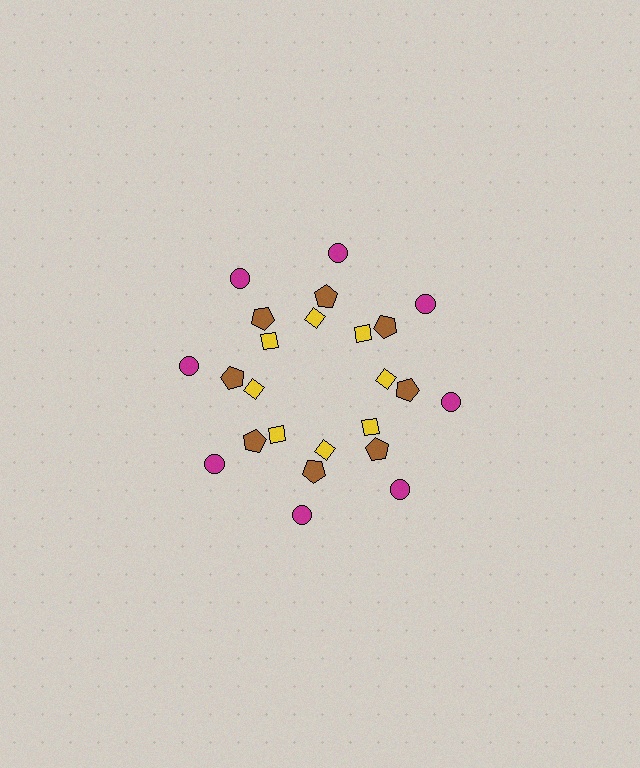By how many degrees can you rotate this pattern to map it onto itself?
The pattern maps onto itself every 45 degrees of rotation.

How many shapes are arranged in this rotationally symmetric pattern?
There are 24 shapes, arranged in 8 groups of 3.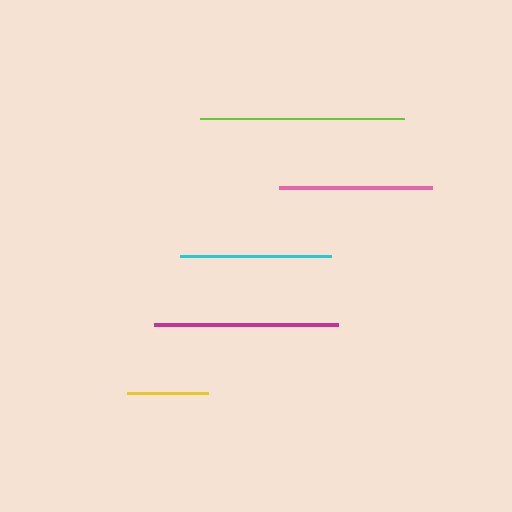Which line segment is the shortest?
The yellow line is the shortest at approximately 81 pixels.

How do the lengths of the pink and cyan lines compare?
The pink and cyan lines are approximately the same length.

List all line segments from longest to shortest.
From longest to shortest: lime, magenta, pink, cyan, yellow.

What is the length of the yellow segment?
The yellow segment is approximately 81 pixels long.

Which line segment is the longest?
The lime line is the longest at approximately 204 pixels.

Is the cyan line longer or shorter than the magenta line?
The magenta line is longer than the cyan line.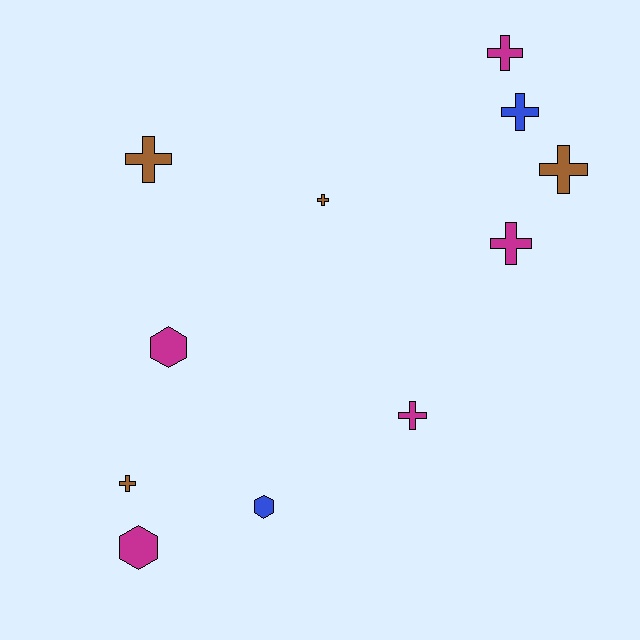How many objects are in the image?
There are 11 objects.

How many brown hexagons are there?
There are no brown hexagons.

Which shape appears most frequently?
Cross, with 8 objects.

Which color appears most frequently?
Magenta, with 5 objects.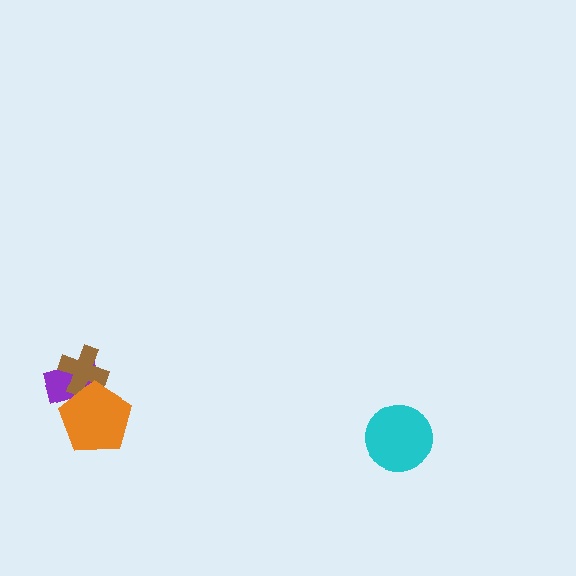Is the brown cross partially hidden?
Yes, it is partially covered by another shape.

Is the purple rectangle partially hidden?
Yes, it is partially covered by another shape.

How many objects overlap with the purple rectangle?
2 objects overlap with the purple rectangle.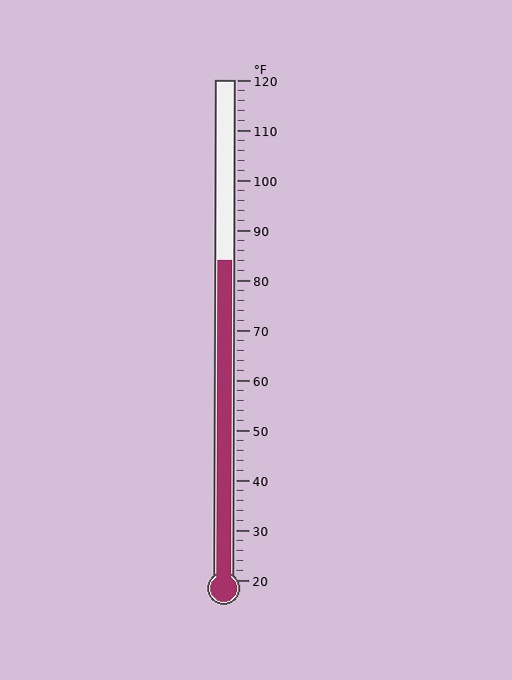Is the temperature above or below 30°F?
The temperature is above 30°F.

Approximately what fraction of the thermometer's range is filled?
The thermometer is filled to approximately 65% of its range.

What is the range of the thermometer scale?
The thermometer scale ranges from 20°F to 120°F.